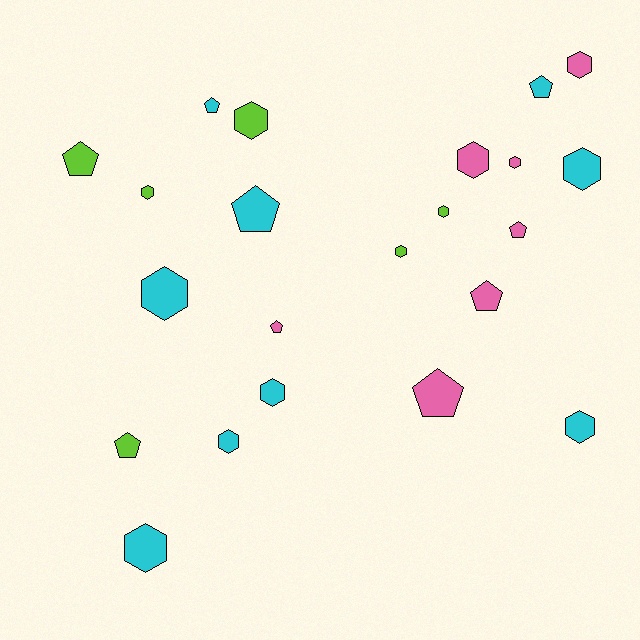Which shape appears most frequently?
Hexagon, with 13 objects.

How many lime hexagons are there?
There are 4 lime hexagons.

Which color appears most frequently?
Cyan, with 9 objects.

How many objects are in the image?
There are 22 objects.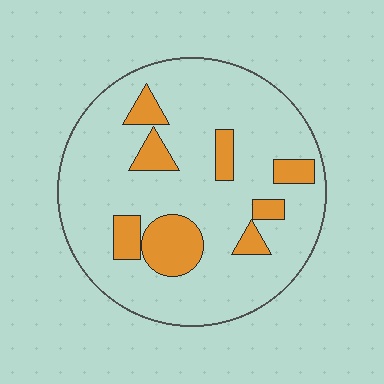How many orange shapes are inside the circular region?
8.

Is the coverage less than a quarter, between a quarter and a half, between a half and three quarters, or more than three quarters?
Less than a quarter.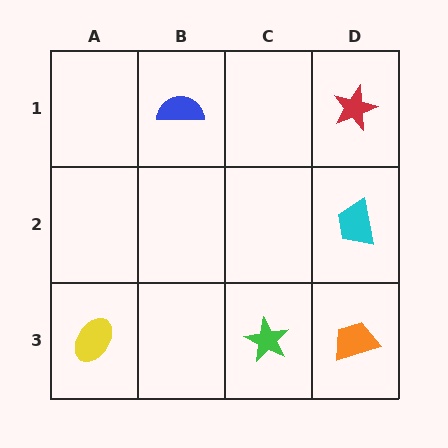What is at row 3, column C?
A green star.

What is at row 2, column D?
A cyan trapezoid.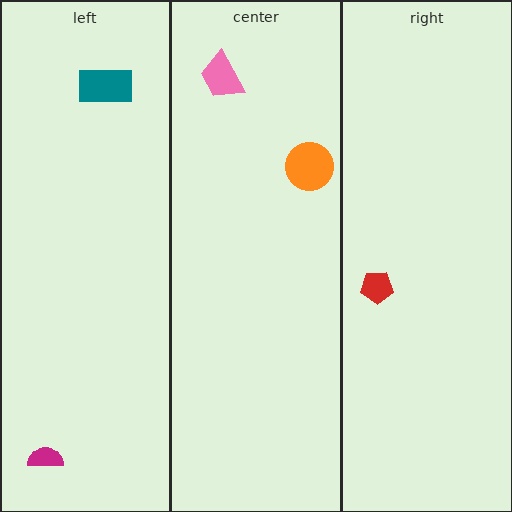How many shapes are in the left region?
2.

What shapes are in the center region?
The orange circle, the pink trapezoid.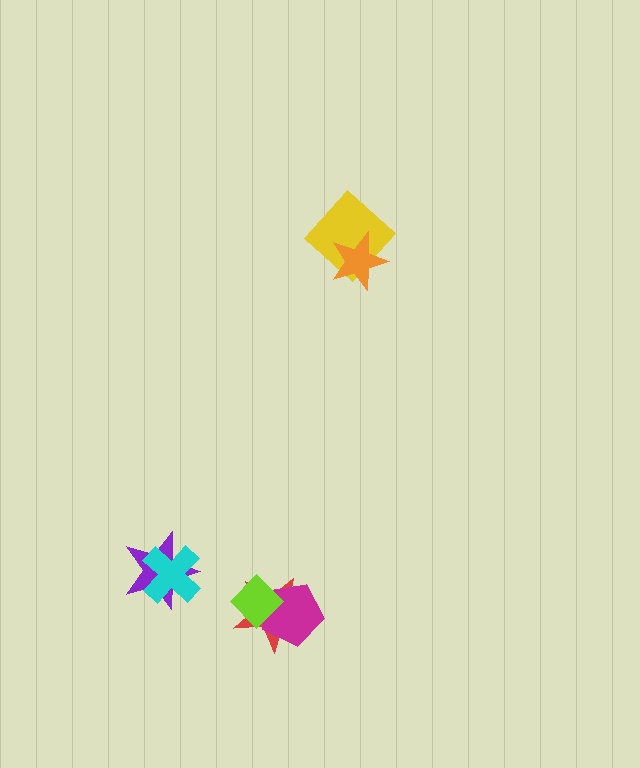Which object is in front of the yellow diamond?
The orange star is in front of the yellow diamond.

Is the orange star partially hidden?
No, no other shape covers it.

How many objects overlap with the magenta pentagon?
2 objects overlap with the magenta pentagon.